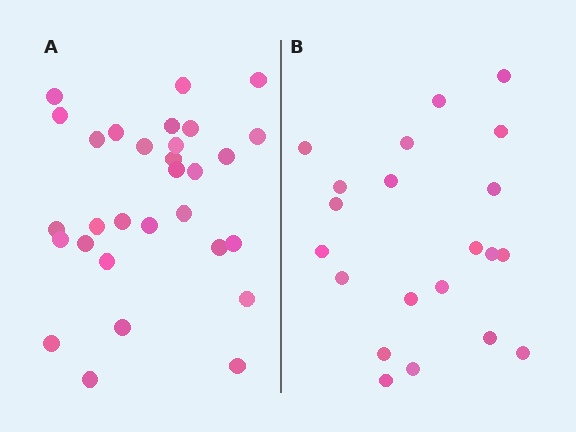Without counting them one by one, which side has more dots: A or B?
Region A (the left region) has more dots.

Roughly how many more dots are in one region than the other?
Region A has roughly 8 or so more dots than region B.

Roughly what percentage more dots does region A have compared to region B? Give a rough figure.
About 45% more.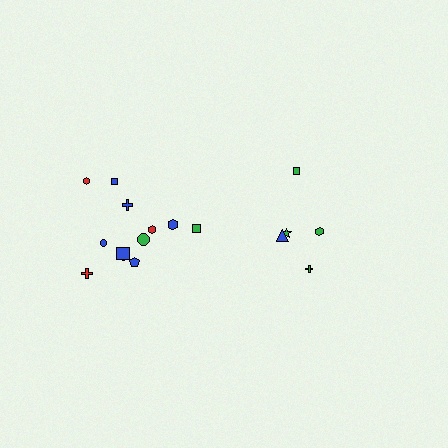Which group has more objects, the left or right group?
The left group.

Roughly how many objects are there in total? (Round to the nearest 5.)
Roughly 15 objects in total.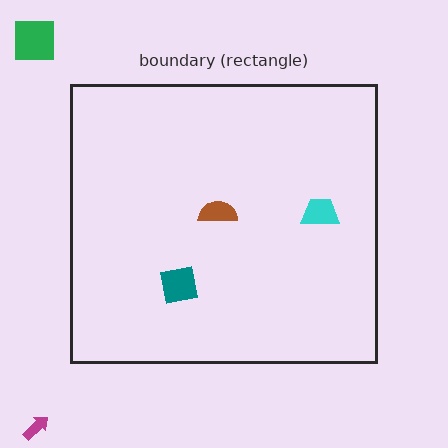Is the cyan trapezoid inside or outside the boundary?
Inside.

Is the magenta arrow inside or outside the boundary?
Outside.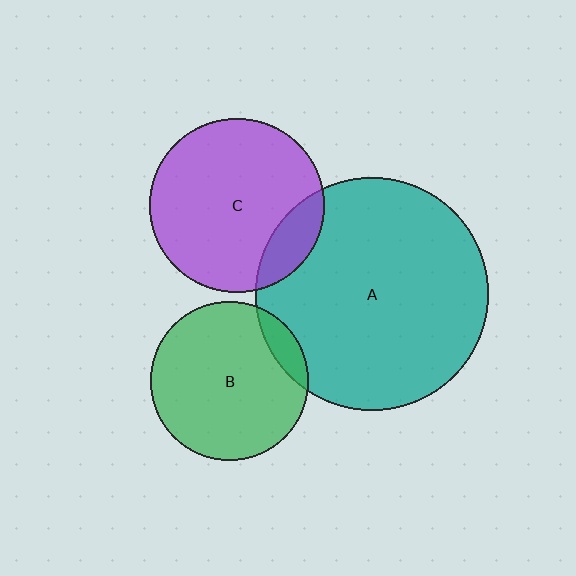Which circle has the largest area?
Circle A (teal).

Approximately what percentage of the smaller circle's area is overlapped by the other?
Approximately 15%.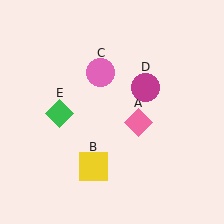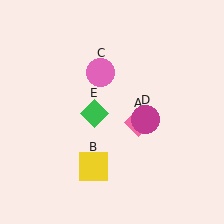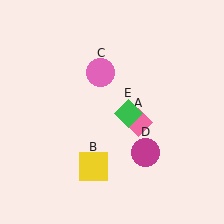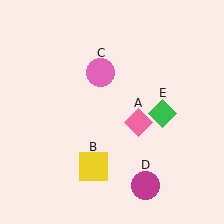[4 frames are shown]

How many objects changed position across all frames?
2 objects changed position: magenta circle (object D), green diamond (object E).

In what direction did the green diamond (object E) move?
The green diamond (object E) moved right.